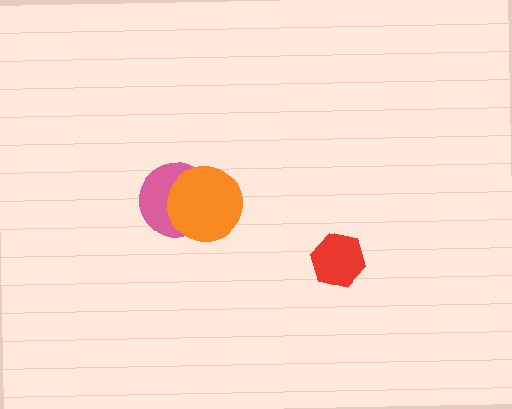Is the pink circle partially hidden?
Yes, it is partially covered by another shape.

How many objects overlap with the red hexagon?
0 objects overlap with the red hexagon.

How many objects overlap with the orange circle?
1 object overlaps with the orange circle.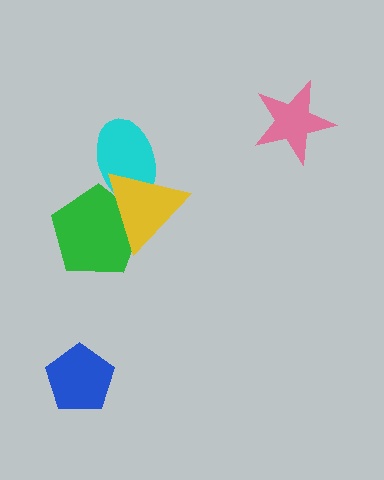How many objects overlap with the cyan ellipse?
2 objects overlap with the cyan ellipse.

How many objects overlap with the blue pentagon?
0 objects overlap with the blue pentagon.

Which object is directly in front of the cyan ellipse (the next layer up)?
The green pentagon is directly in front of the cyan ellipse.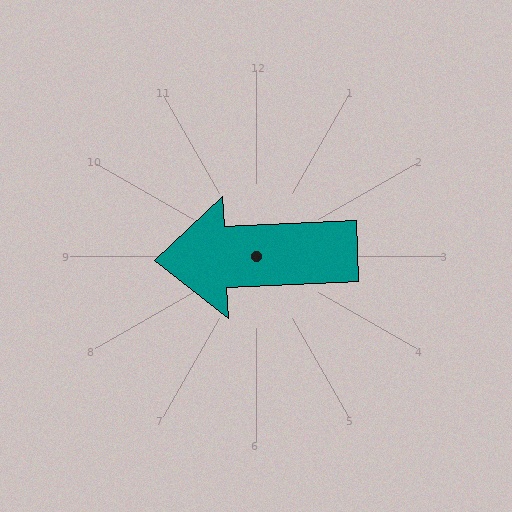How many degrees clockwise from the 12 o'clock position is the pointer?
Approximately 267 degrees.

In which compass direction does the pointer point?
West.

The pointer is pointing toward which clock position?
Roughly 9 o'clock.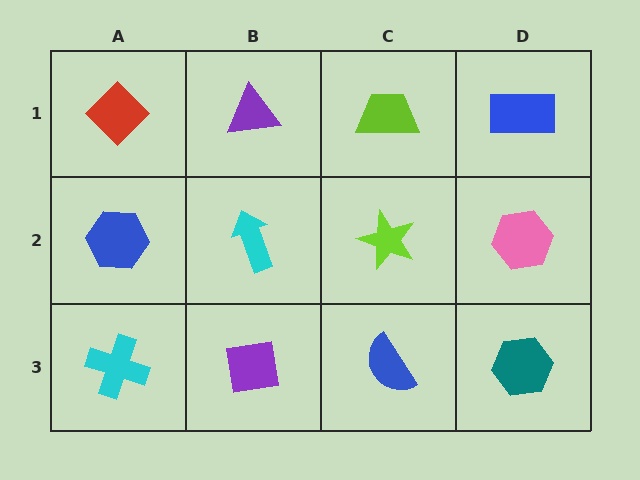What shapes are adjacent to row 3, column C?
A lime star (row 2, column C), a purple square (row 3, column B), a teal hexagon (row 3, column D).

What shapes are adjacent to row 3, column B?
A cyan arrow (row 2, column B), a cyan cross (row 3, column A), a blue semicircle (row 3, column C).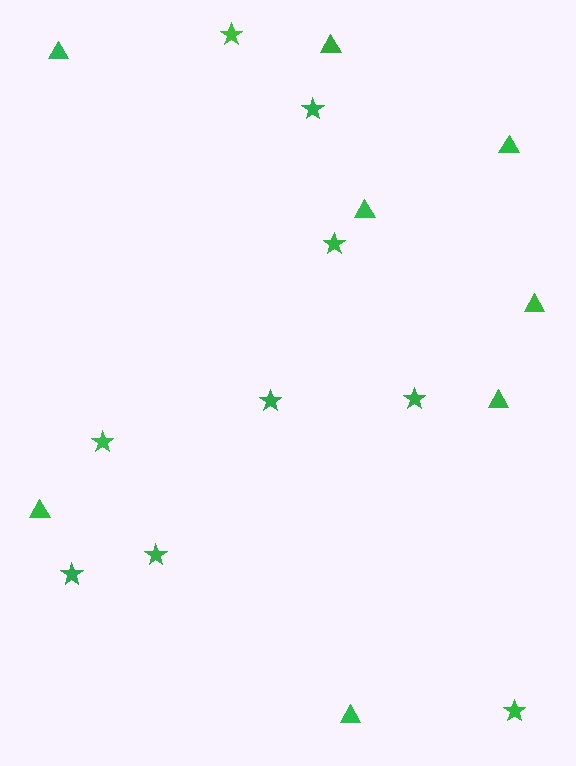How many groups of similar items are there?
There are 2 groups: one group of triangles (8) and one group of stars (9).